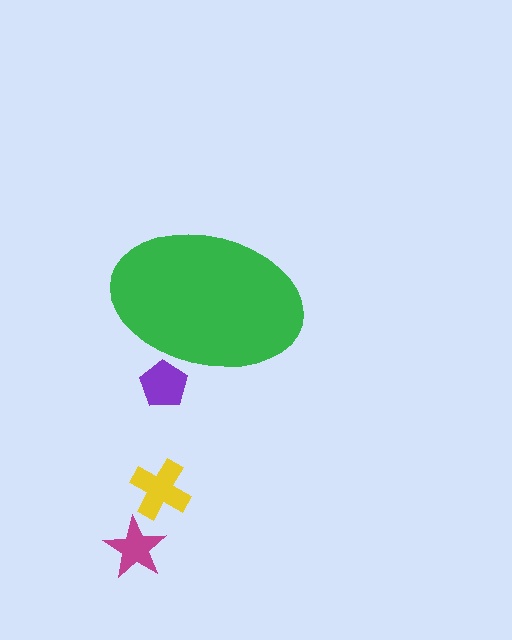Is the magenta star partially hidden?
No, the magenta star is fully visible.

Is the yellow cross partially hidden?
No, the yellow cross is fully visible.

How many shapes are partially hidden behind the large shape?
1 shape is partially hidden.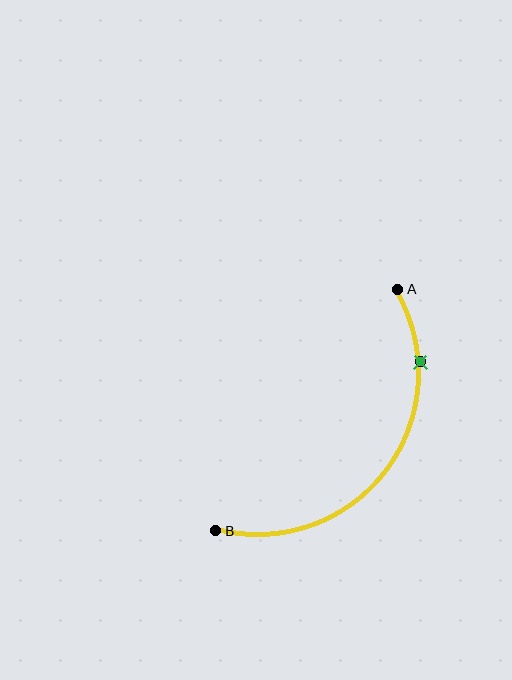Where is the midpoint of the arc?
The arc midpoint is the point on the curve farthest from the straight line joining A and B. It sits below and to the right of that line.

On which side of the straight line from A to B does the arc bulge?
The arc bulges below and to the right of the straight line connecting A and B.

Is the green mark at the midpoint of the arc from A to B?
No. The green mark lies on the arc but is closer to endpoint A. The arc midpoint would be at the point on the curve equidistant along the arc from both A and B.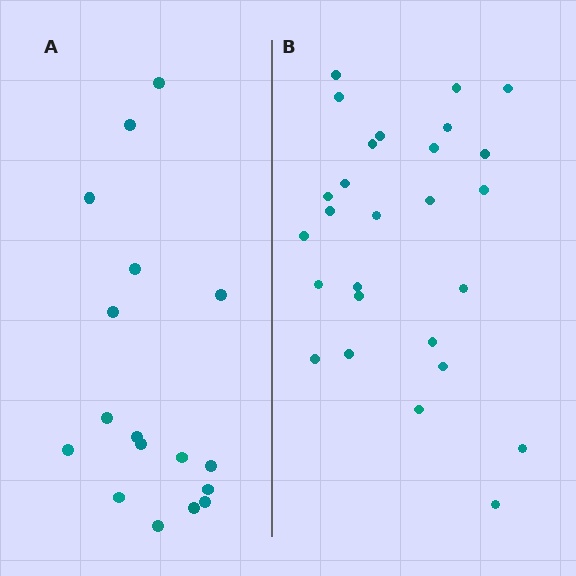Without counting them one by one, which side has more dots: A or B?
Region B (the right region) has more dots.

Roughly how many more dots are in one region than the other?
Region B has roughly 10 or so more dots than region A.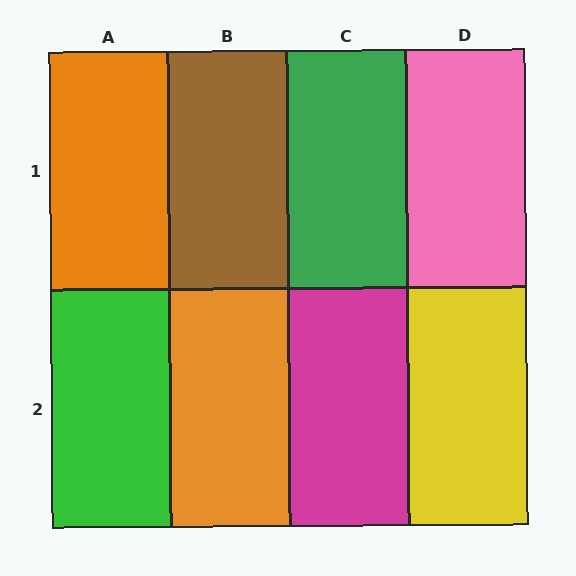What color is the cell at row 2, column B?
Orange.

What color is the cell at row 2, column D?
Yellow.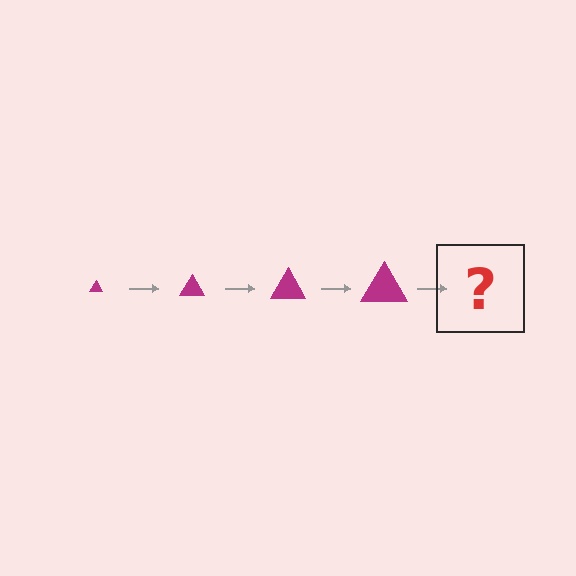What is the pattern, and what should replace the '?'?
The pattern is that the triangle gets progressively larger each step. The '?' should be a magenta triangle, larger than the previous one.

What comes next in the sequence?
The next element should be a magenta triangle, larger than the previous one.